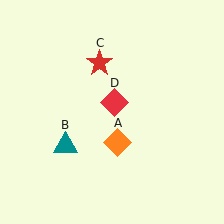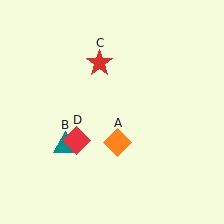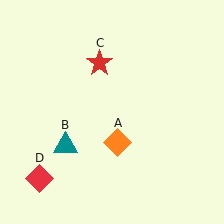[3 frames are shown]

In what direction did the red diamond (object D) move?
The red diamond (object D) moved down and to the left.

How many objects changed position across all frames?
1 object changed position: red diamond (object D).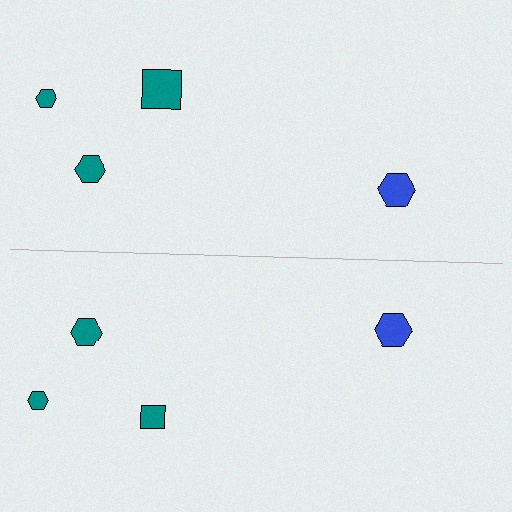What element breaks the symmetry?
The teal square on the bottom side has a different size than its mirror counterpart.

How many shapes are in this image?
There are 8 shapes in this image.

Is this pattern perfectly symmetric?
No, the pattern is not perfectly symmetric. The teal square on the bottom side has a different size than its mirror counterpart.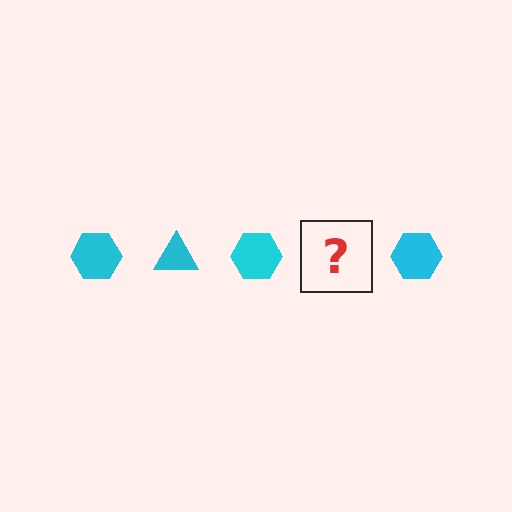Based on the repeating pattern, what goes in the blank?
The blank should be a cyan triangle.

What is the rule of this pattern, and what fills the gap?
The rule is that the pattern cycles through hexagon, triangle shapes in cyan. The gap should be filled with a cyan triangle.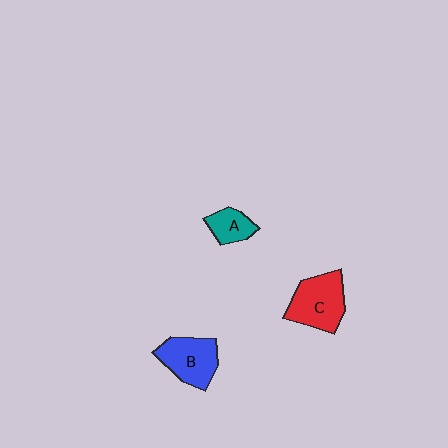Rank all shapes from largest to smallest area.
From largest to smallest: C (red), B (blue), A (teal).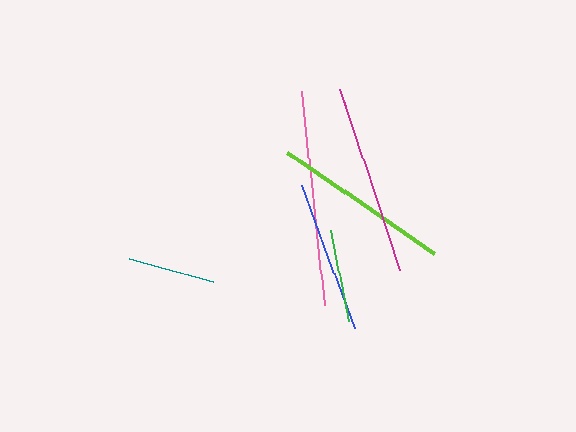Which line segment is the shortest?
The teal line is the shortest at approximately 86 pixels.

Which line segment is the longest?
The pink line is the longest at approximately 216 pixels.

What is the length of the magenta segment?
The magenta segment is approximately 192 pixels long.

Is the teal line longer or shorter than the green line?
The green line is longer than the teal line.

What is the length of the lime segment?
The lime segment is approximately 178 pixels long.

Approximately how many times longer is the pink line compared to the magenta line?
The pink line is approximately 1.1 times the length of the magenta line.